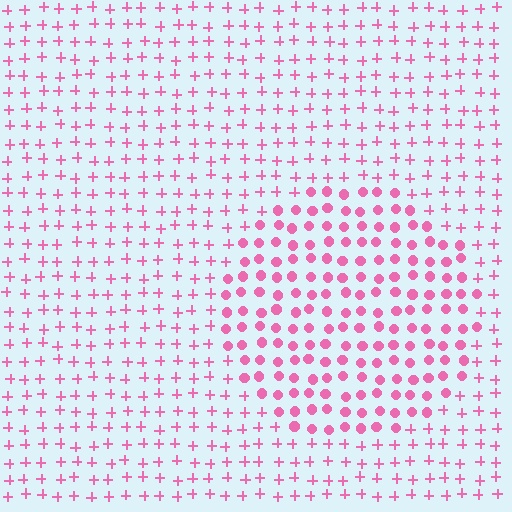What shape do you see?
I see a circle.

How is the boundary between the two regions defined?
The boundary is defined by a change in element shape: circles inside vs. plus signs outside. All elements share the same color and spacing.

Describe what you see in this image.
The image is filled with small pink elements arranged in a uniform grid. A circle-shaped region contains circles, while the surrounding area contains plus signs. The boundary is defined purely by the change in element shape.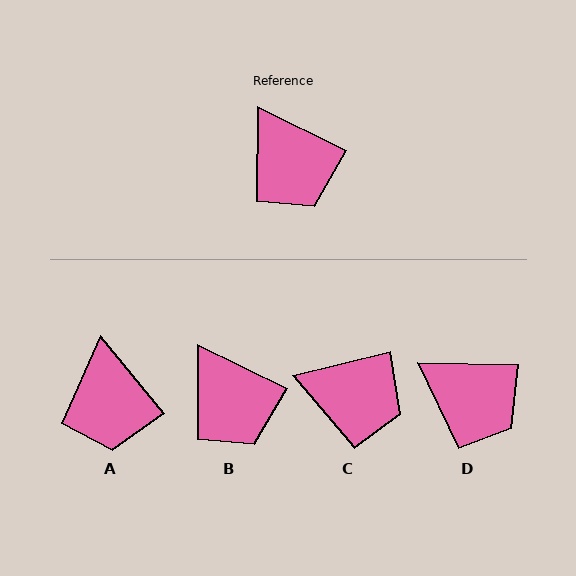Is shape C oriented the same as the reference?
No, it is off by about 40 degrees.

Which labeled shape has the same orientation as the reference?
B.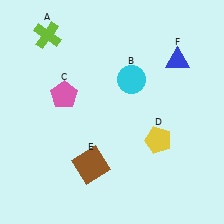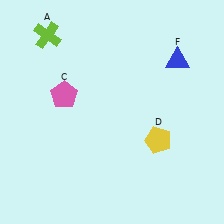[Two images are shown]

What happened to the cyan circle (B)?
The cyan circle (B) was removed in Image 2. It was in the top-right area of Image 1.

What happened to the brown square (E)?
The brown square (E) was removed in Image 2. It was in the bottom-left area of Image 1.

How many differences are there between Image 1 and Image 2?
There are 2 differences between the two images.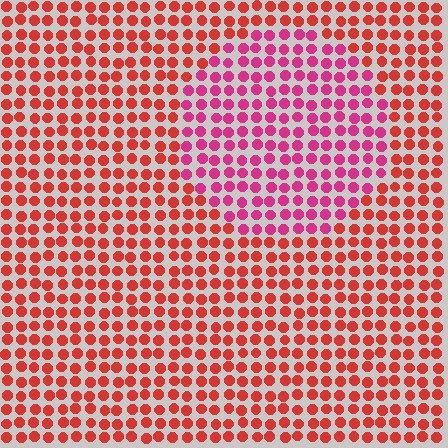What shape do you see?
I see a circle.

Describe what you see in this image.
The image is filled with small red elements in a uniform arrangement. A circle-shaped region is visible where the elements are tinted to a slightly different hue, forming a subtle color boundary.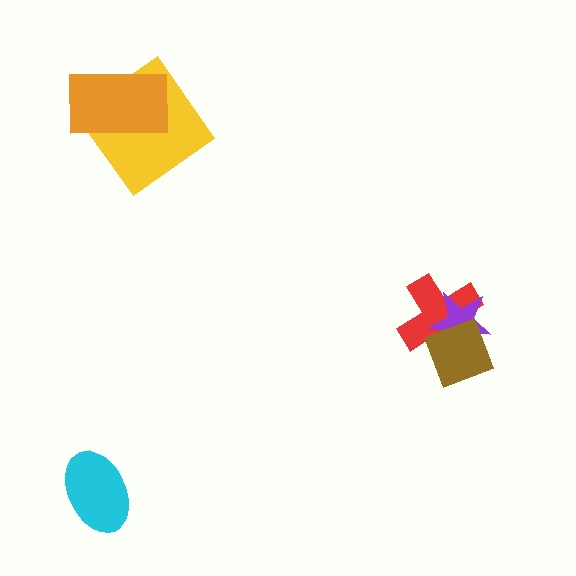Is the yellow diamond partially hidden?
Yes, it is partially covered by another shape.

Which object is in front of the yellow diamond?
The orange rectangle is in front of the yellow diamond.